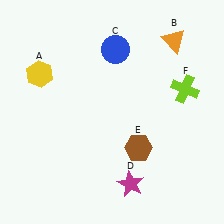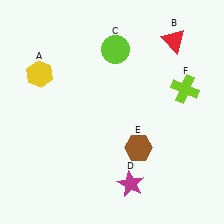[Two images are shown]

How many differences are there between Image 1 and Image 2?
There are 2 differences between the two images.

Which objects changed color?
B changed from orange to red. C changed from blue to lime.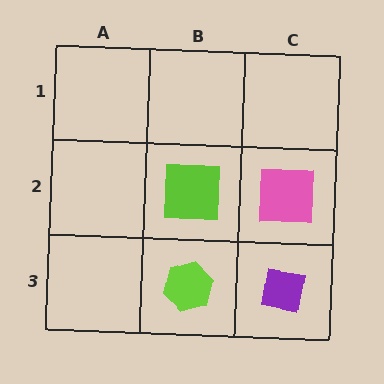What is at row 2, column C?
A pink square.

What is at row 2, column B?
A lime square.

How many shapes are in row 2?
2 shapes.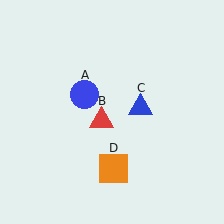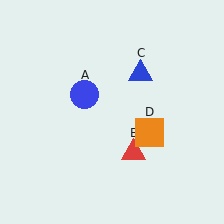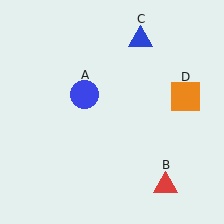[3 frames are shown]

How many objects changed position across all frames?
3 objects changed position: red triangle (object B), blue triangle (object C), orange square (object D).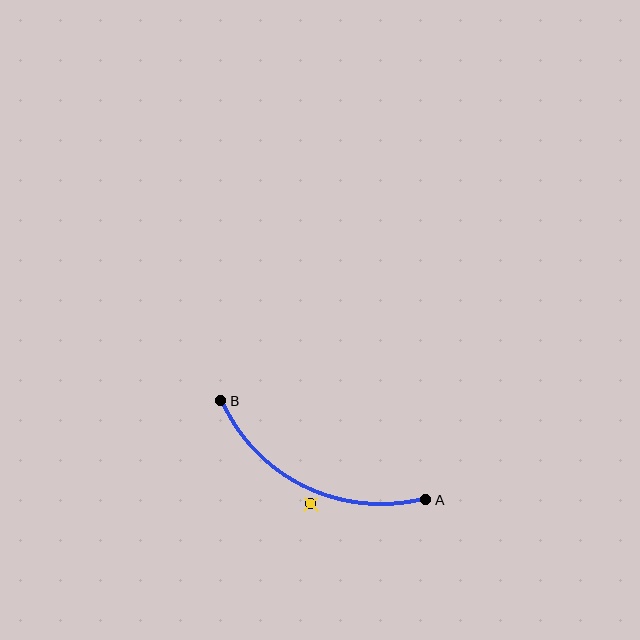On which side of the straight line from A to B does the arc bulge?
The arc bulges below the straight line connecting A and B.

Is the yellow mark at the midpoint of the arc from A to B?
No — the yellow mark does not lie on the arc at all. It sits slightly outside the curve.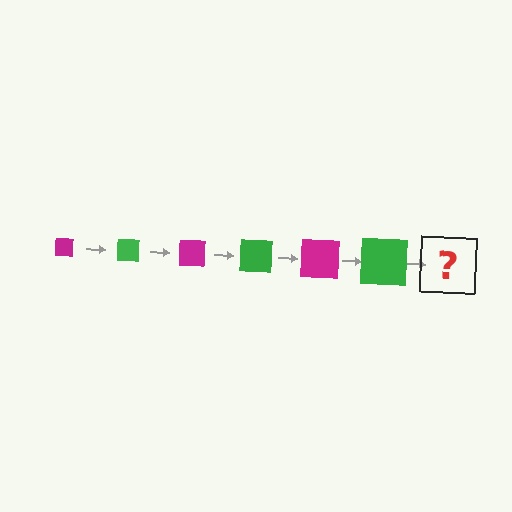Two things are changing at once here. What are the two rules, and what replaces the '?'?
The two rules are that the square grows larger each step and the color cycles through magenta and green. The '?' should be a magenta square, larger than the previous one.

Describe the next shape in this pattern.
It should be a magenta square, larger than the previous one.